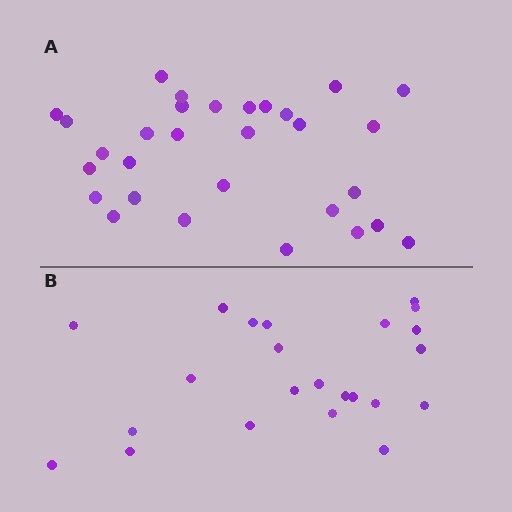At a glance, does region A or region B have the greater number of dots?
Region A (the top region) has more dots.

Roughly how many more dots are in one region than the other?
Region A has roughly 8 or so more dots than region B.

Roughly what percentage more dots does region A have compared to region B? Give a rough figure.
About 30% more.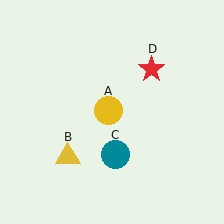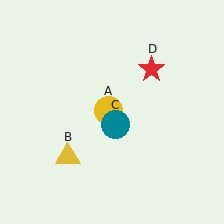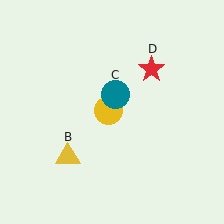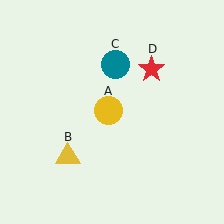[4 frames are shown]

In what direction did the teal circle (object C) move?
The teal circle (object C) moved up.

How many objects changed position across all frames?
1 object changed position: teal circle (object C).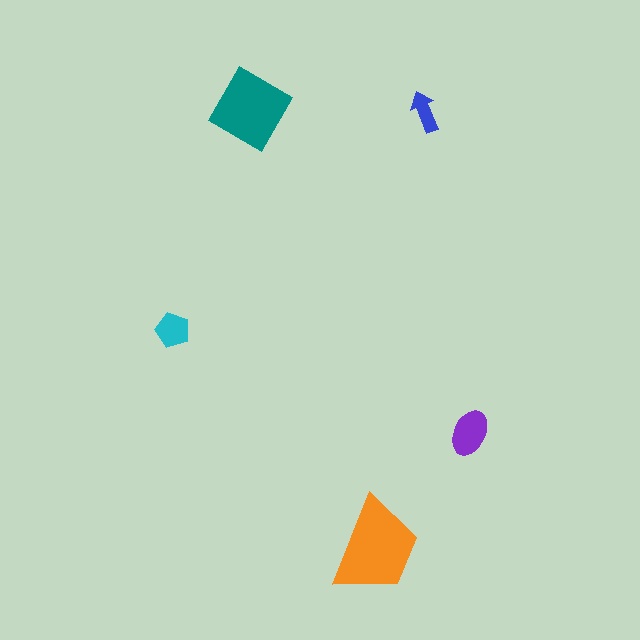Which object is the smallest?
The blue arrow.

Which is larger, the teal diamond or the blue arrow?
The teal diamond.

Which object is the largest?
The orange trapezoid.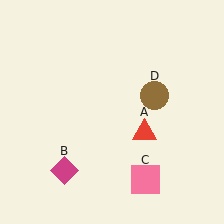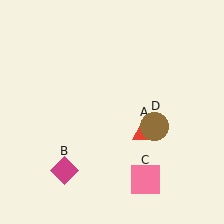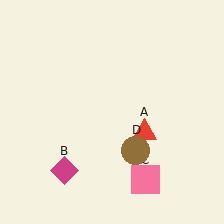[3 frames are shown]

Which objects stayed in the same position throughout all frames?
Red triangle (object A) and magenta diamond (object B) and pink square (object C) remained stationary.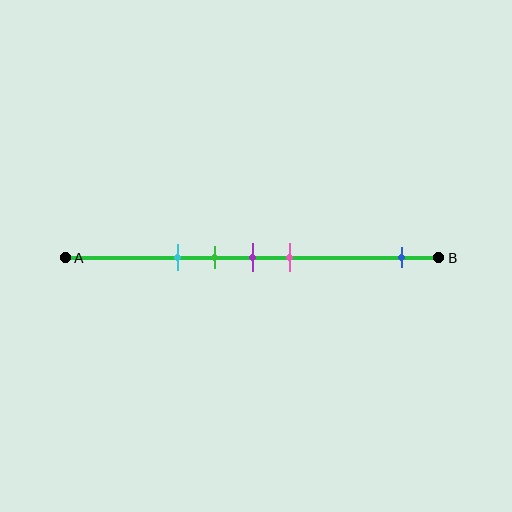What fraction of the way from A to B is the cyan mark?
The cyan mark is approximately 30% (0.3) of the way from A to B.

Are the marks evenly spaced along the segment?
No, the marks are not evenly spaced.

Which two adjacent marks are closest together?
The green and purple marks are the closest adjacent pair.